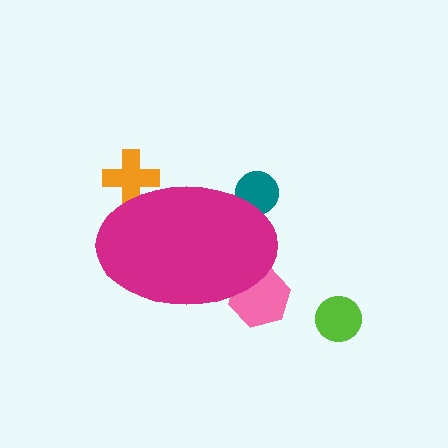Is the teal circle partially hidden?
Yes, the teal circle is partially hidden behind the magenta ellipse.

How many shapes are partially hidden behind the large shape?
3 shapes are partially hidden.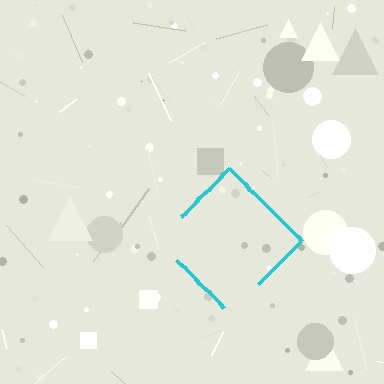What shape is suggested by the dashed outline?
The dashed outline suggests a diamond.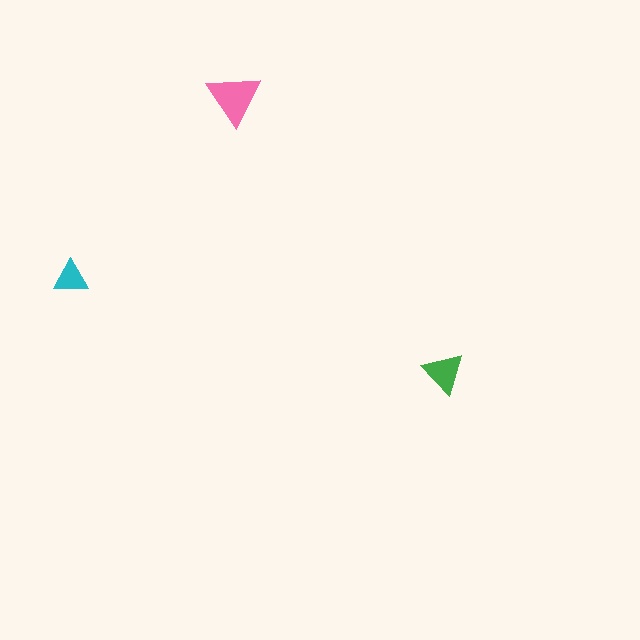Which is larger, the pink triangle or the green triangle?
The pink one.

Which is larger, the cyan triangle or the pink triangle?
The pink one.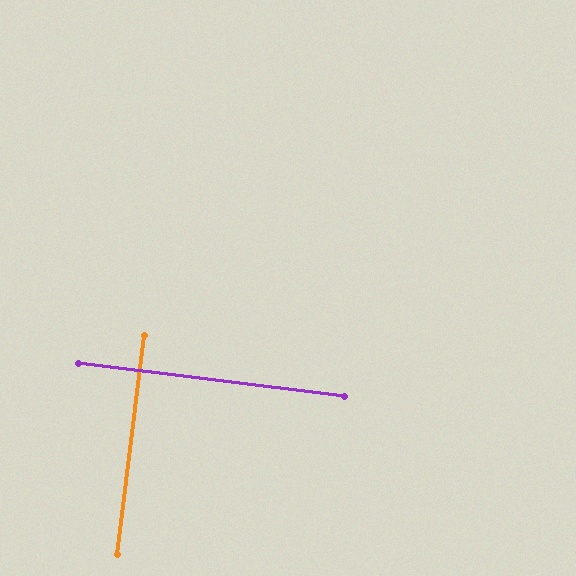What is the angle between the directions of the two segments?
Approximately 90 degrees.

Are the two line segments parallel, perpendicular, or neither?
Perpendicular — they meet at approximately 90°.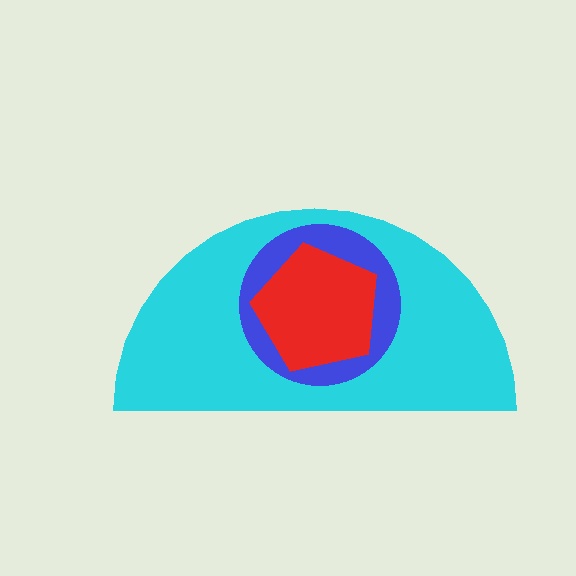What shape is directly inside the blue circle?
The red pentagon.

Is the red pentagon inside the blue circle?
Yes.